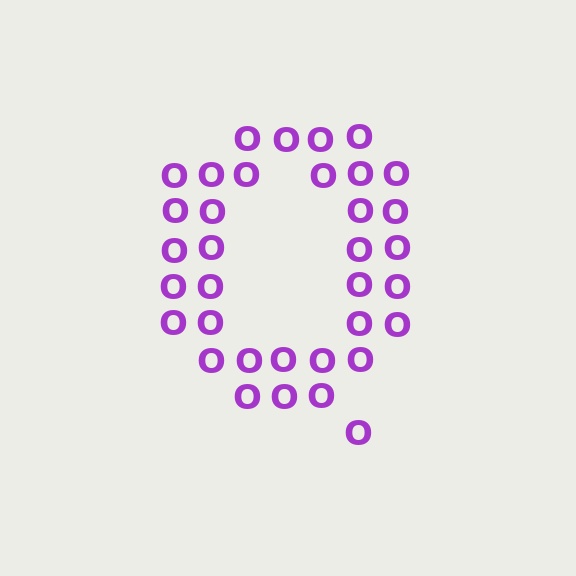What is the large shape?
The large shape is the letter Q.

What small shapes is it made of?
It is made of small letter O's.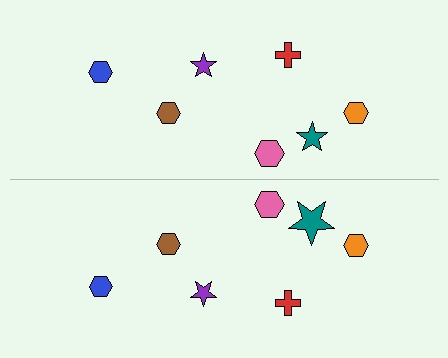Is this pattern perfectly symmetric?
No, the pattern is not perfectly symmetric. The teal star on the bottom side has a different size than its mirror counterpart.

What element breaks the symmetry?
The teal star on the bottom side has a different size than its mirror counterpart.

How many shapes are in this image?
There are 14 shapes in this image.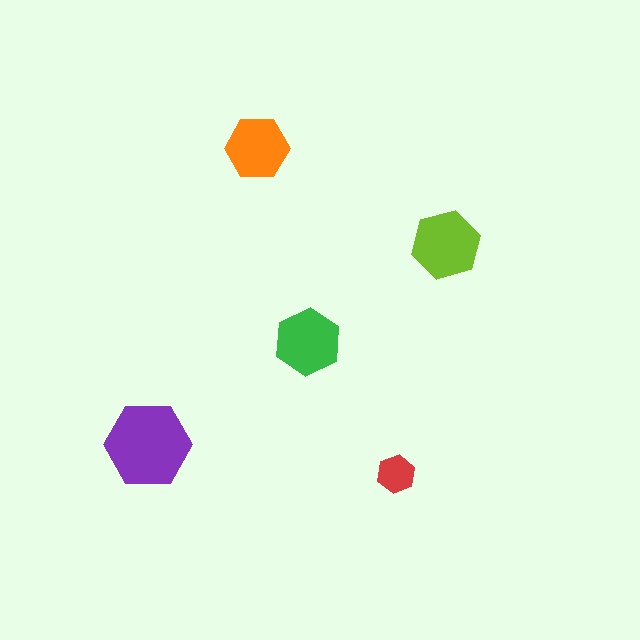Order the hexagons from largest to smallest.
the purple one, the lime one, the green one, the orange one, the red one.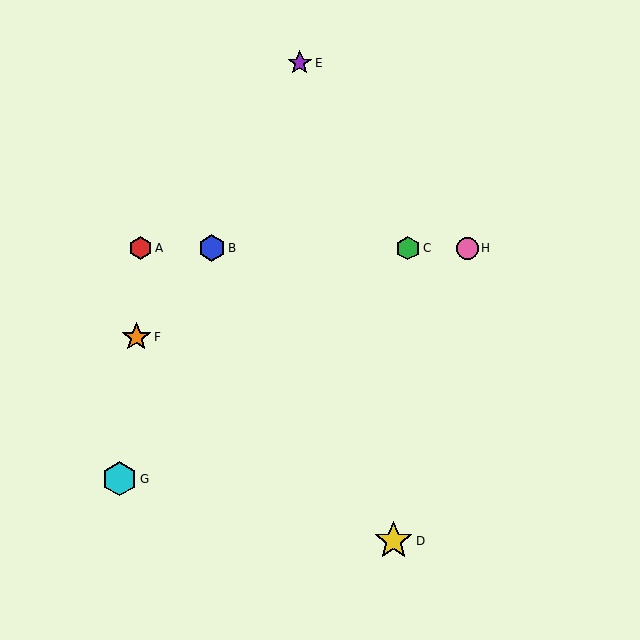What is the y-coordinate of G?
Object G is at y≈479.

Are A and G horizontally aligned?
No, A is at y≈248 and G is at y≈479.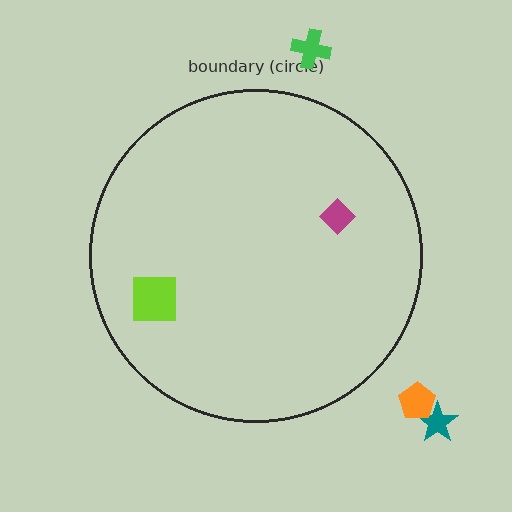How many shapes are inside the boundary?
2 inside, 3 outside.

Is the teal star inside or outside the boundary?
Outside.